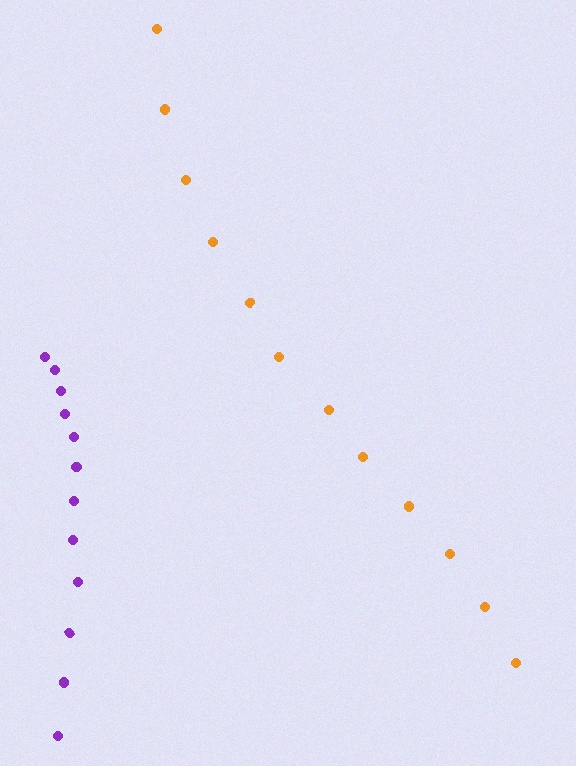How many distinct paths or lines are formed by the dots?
There are 2 distinct paths.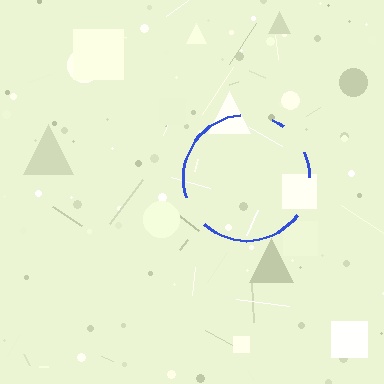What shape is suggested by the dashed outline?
The dashed outline suggests a circle.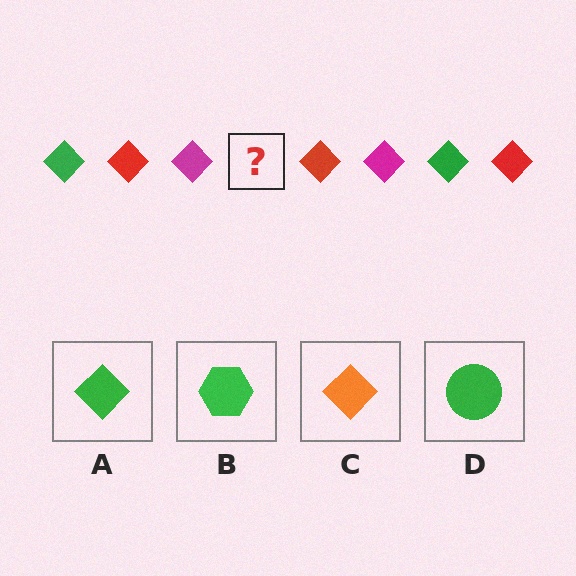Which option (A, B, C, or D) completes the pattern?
A.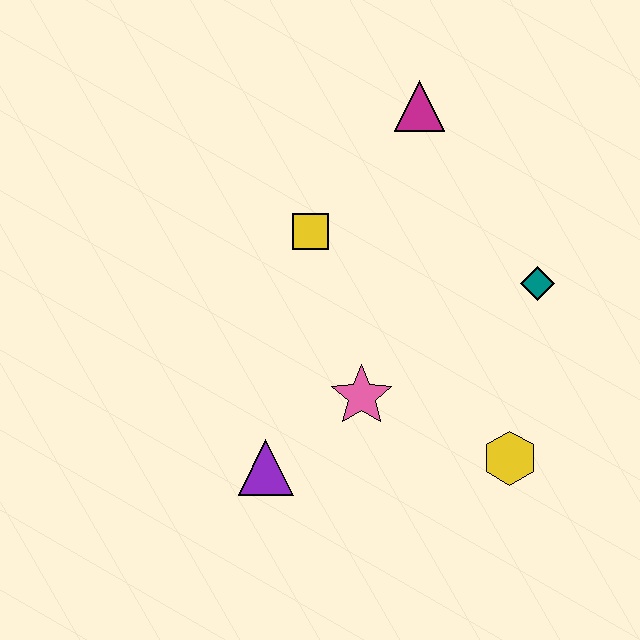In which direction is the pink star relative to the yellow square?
The pink star is below the yellow square.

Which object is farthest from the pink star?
The magenta triangle is farthest from the pink star.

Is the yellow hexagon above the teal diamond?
No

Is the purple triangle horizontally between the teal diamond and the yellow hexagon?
No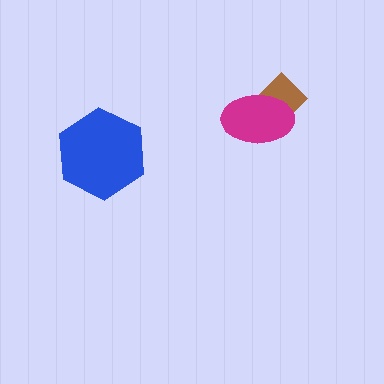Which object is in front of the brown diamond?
The magenta ellipse is in front of the brown diamond.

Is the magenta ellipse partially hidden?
No, no other shape covers it.